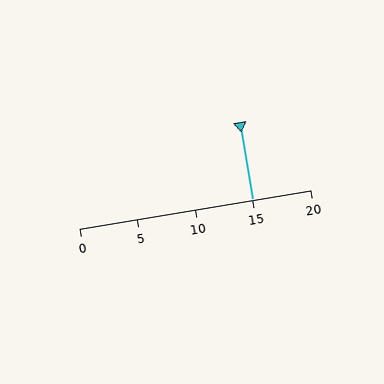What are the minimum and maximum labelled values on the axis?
The axis runs from 0 to 20.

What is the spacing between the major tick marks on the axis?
The major ticks are spaced 5 apart.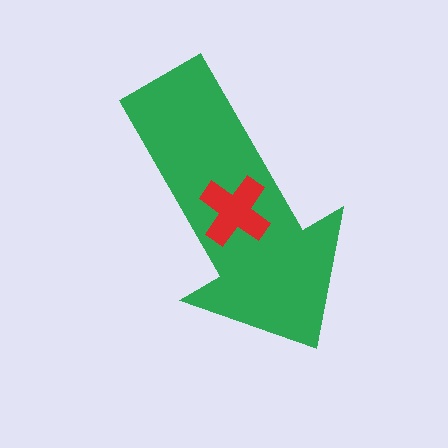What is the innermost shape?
The red cross.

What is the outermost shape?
The green arrow.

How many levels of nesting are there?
2.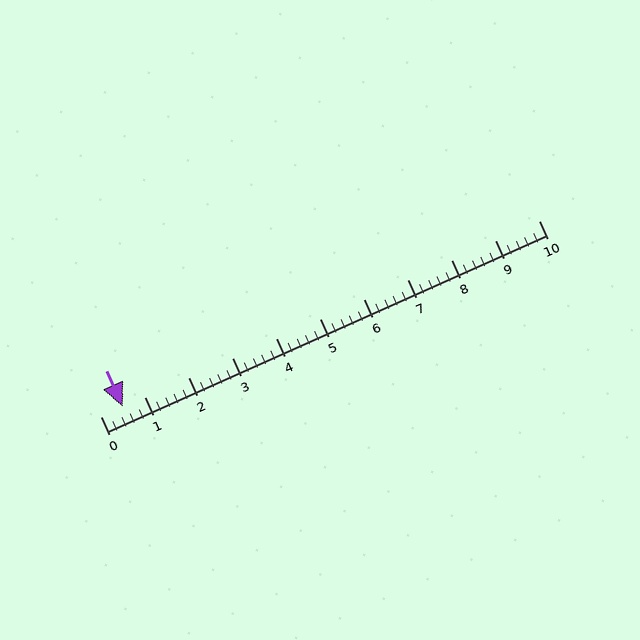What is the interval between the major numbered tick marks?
The major tick marks are spaced 1 units apart.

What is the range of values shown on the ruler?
The ruler shows values from 0 to 10.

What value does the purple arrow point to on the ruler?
The purple arrow points to approximately 0.5.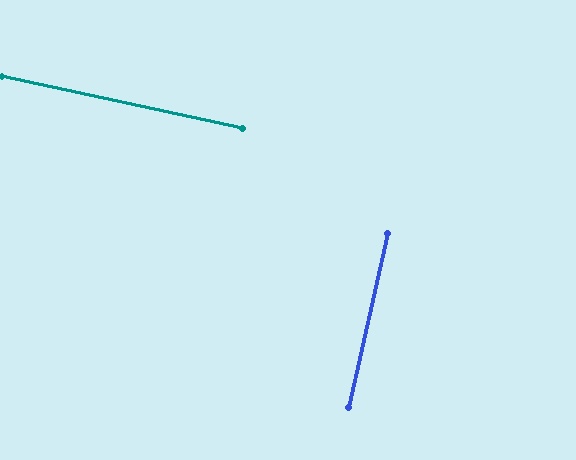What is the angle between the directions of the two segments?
Approximately 89 degrees.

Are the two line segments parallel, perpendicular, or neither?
Perpendicular — they meet at approximately 89°.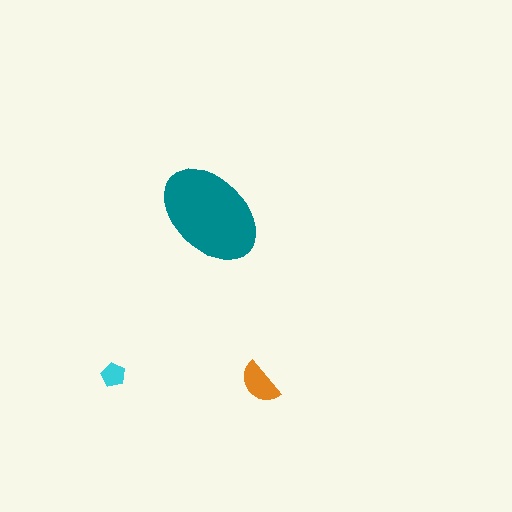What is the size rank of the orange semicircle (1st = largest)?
2nd.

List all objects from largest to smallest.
The teal ellipse, the orange semicircle, the cyan pentagon.